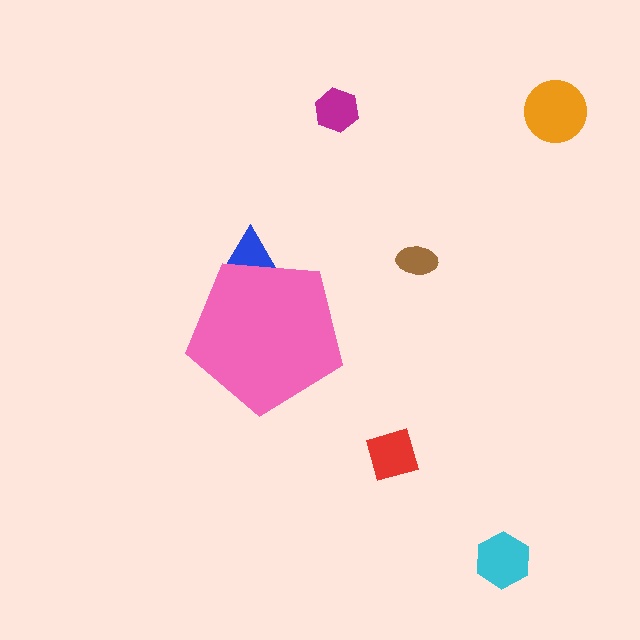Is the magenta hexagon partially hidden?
No, the magenta hexagon is fully visible.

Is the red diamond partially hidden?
No, the red diamond is fully visible.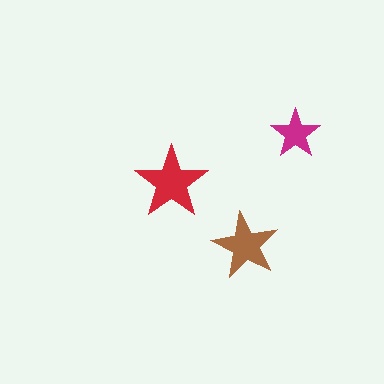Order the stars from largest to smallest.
the red one, the brown one, the magenta one.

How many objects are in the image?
There are 3 objects in the image.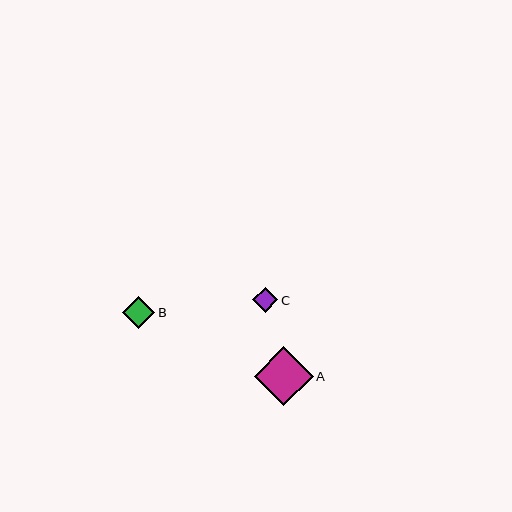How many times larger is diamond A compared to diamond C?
Diamond A is approximately 2.4 times the size of diamond C.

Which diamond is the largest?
Diamond A is the largest with a size of approximately 59 pixels.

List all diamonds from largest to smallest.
From largest to smallest: A, B, C.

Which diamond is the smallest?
Diamond C is the smallest with a size of approximately 25 pixels.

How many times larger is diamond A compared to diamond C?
Diamond A is approximately 2.4 times the size of diamond C.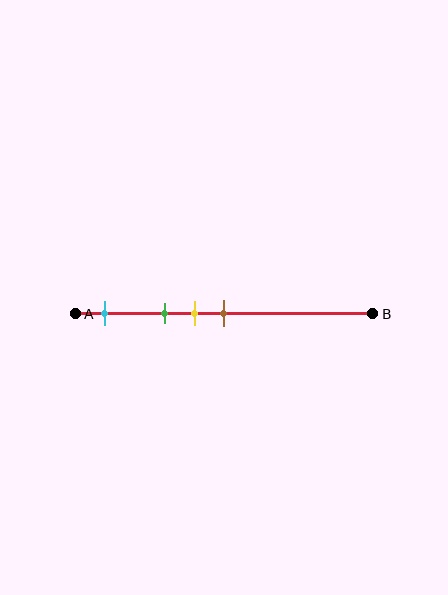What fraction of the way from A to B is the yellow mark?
The yellow mark is approximately 40% (0.4) of the way from A to B.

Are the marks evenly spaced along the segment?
No, the marks are not evenly spaced.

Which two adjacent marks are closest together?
The yellow and brown marks are the closest adjacent pair.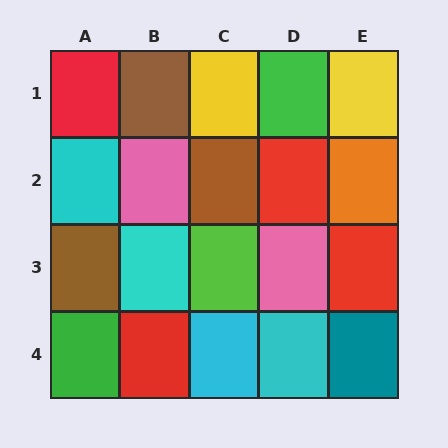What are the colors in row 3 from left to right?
Brown, cyan, lime, pink, red.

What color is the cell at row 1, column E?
Yellow.